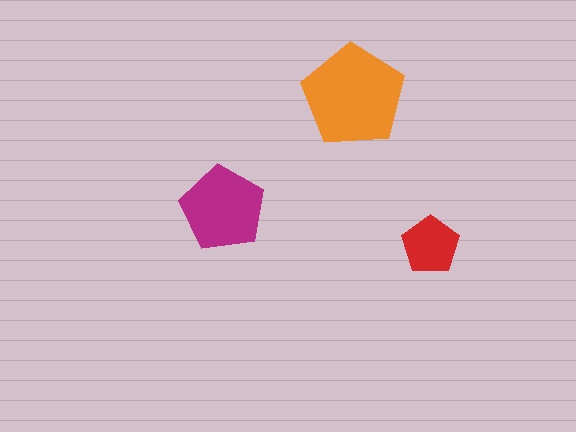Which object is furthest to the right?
The red pentagon is rightmost.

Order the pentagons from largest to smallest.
the orange one, the magenta one, the red one.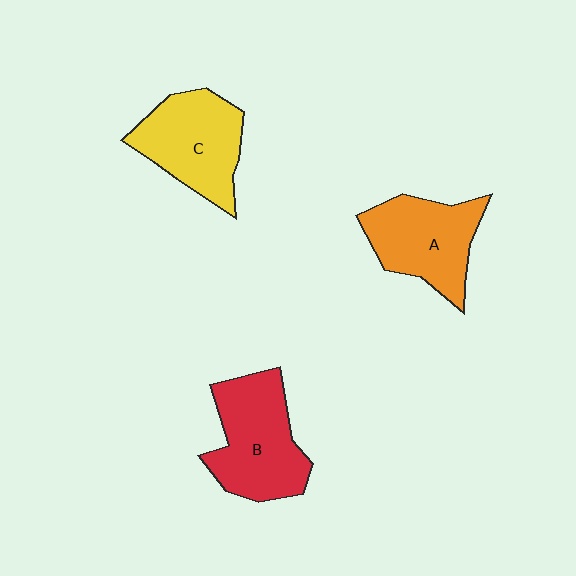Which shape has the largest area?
Shape B (red).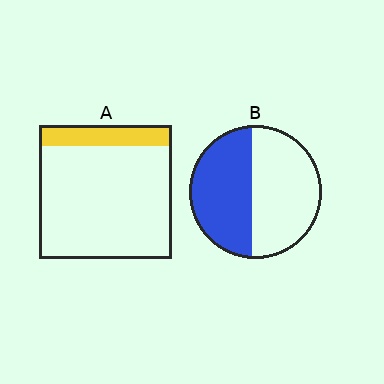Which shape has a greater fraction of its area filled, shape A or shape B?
Shape B.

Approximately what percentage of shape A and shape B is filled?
A is approximately 15% and B is approximately 45%.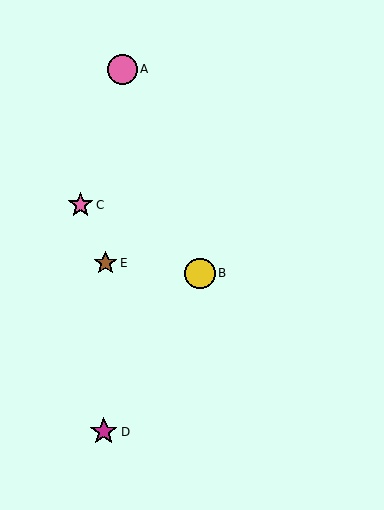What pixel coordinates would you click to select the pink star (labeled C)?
Click at (80, 205) to select the pink star C.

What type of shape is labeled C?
Shape C is a pink star.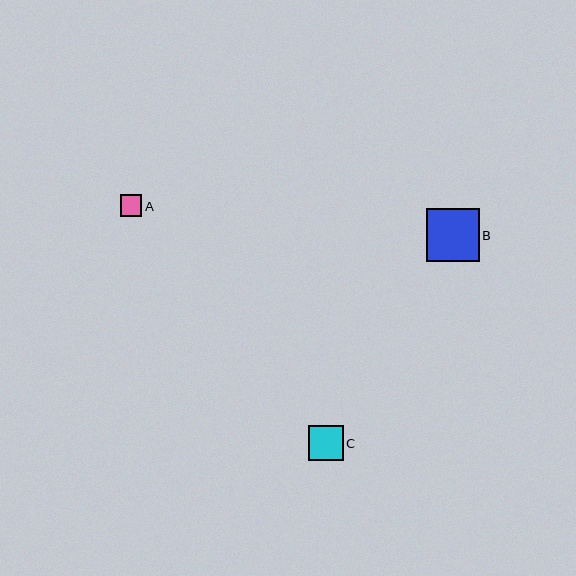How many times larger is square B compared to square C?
Square B is approximately 1.5 times the size of square C.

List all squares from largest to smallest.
From largest to smallest: B, C, A.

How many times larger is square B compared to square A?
Square B is approximately 2.4 times the size of square A.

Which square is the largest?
Square B is the largest with a size of approximately 53 pixels.